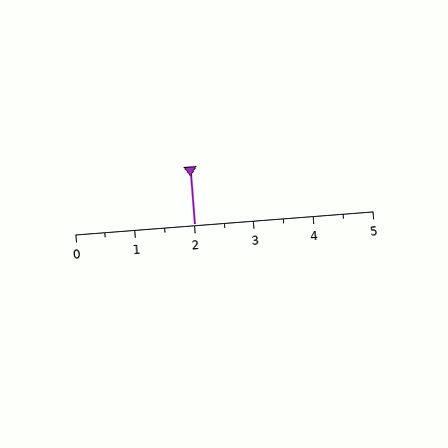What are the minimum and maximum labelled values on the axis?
The axis runs from 0 to 5.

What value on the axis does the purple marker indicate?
The marker indicates approximately 2.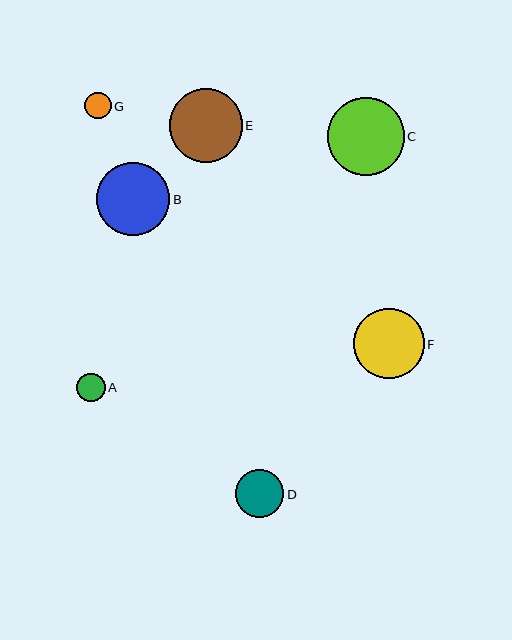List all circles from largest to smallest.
From largest to smallest: C, E, B, F, D, A, G.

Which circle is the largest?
Circle C is the largest with a size of approximately 77 pixels.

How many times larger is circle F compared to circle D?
Circle F is approximately 1.5 times the size of circle D.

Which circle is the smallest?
Circle G is the smallest with a size of approximately 26 pixels.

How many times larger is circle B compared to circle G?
Circle B is approximately 2.8 times the size of circle G.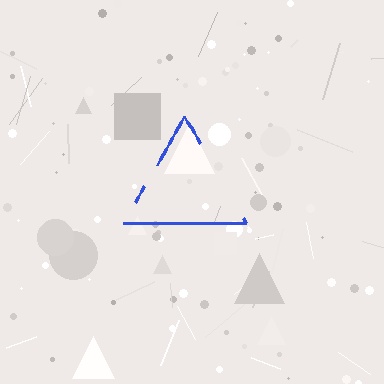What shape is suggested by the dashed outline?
The dashed outline suggests a triangle.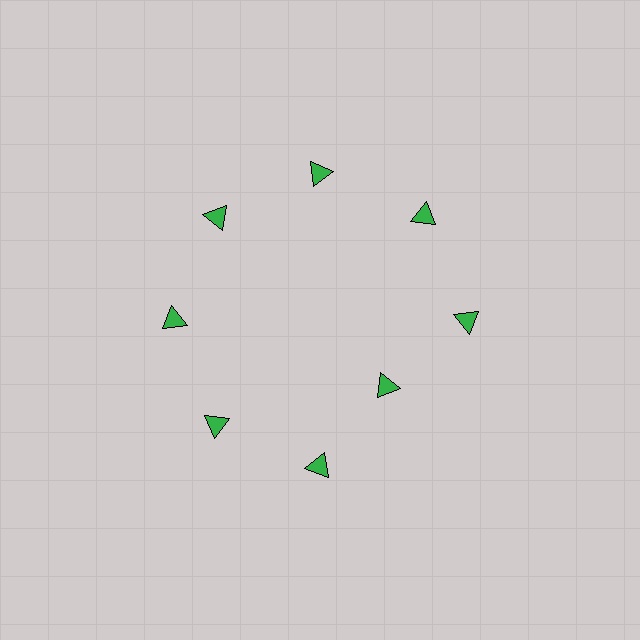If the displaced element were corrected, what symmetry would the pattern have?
It would have 8-fold rotational symmetry — the pattern would map onto itself every 45 degrees.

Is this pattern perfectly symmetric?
No. The 8 green triangles are arranged in a ring, but one element near the 4 o'clock position is pulled inward toward the center, breaking the 8-fold rotational symmetry.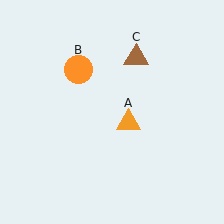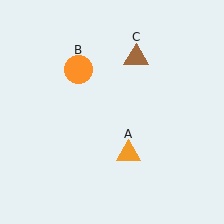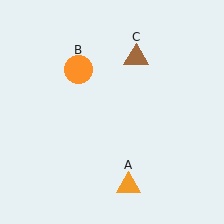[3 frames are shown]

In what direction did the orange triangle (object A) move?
The orange triangle (object A) moved down.